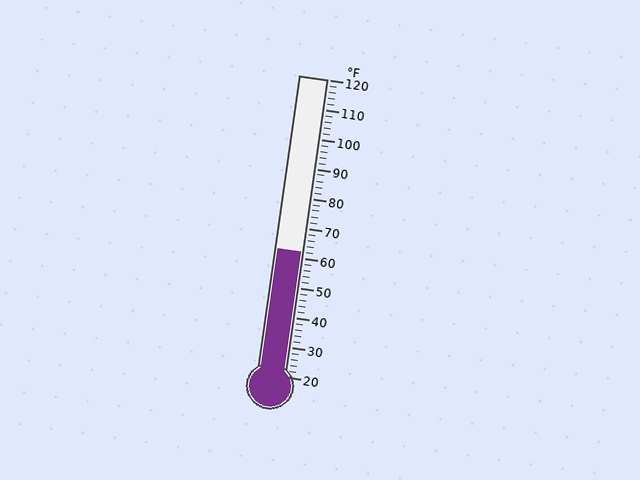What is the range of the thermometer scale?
The thermometer scale ranges from 20°F to 120°F.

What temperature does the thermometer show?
The thermometer shows approximately 62°F.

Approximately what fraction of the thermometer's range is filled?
The thermometer is filled to approximately 40% of its range.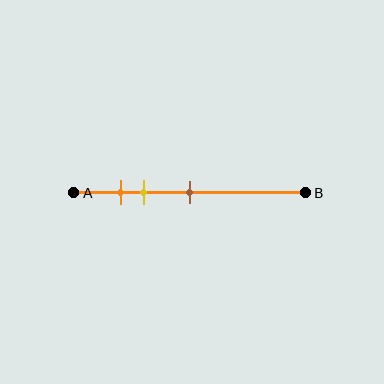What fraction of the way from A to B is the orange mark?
The orange mark is approximately 20% (0.2) of the way from A to B.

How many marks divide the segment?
There are 3 marks dividing the segment.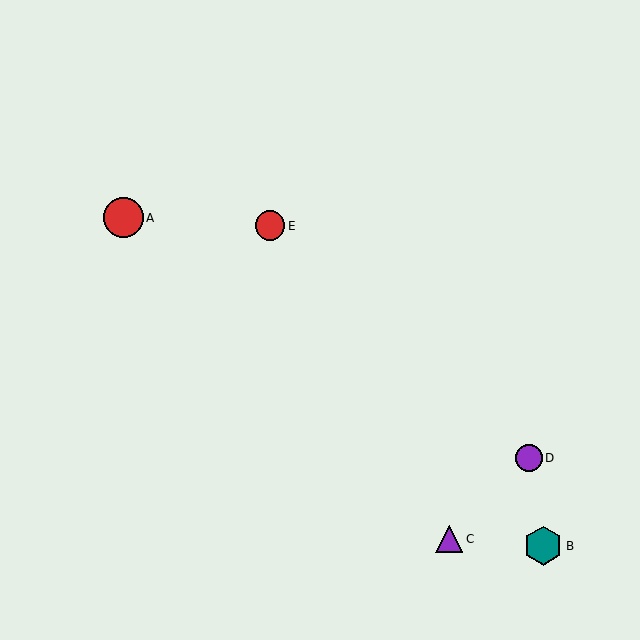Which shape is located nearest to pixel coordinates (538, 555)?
The teal hexagon (labeled B) at (543, 546) is nearest to that location.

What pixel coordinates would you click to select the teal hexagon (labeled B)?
Click at (543, 546) to select the teal hexagon B.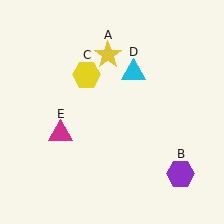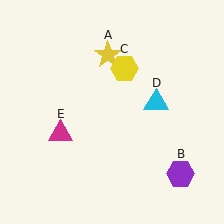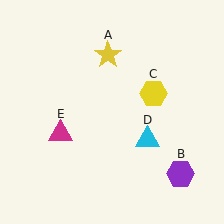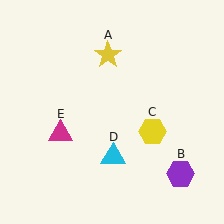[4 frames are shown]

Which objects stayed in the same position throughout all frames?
Yellow star (object A) and purple hexagon (object B) and magenta triangle (object E) remained stationary.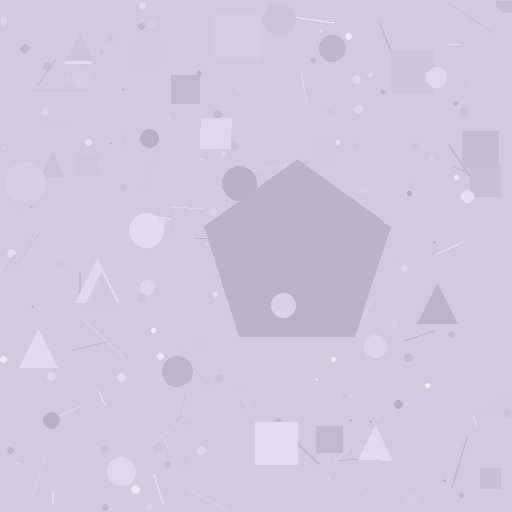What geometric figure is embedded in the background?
A pentagon is embedded in the background.